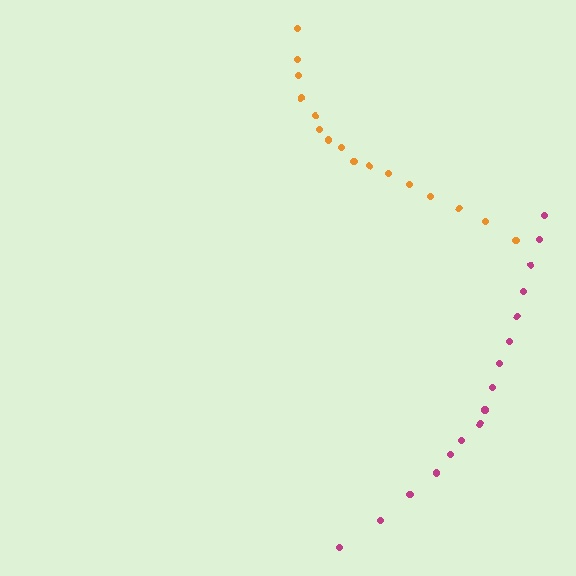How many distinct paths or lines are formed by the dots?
There are 2 distinct paths.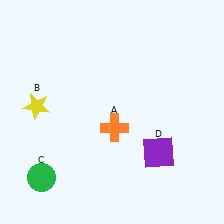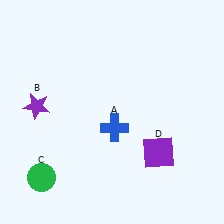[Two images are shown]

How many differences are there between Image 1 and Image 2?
There are 2 differences between the two images.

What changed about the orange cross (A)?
In Image 1, A is orange. In Image 2, it changed to blue.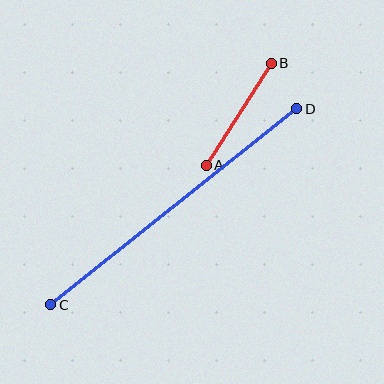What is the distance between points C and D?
The distance is approximately 314 pixels.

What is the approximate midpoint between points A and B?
The midpoint is at approximately (239, 114) pixels.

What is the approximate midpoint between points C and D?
The midpoint is at approximately (174, 207) pixels.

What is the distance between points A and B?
The distance is approximately 121 pixels.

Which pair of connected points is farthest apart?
Points C and D are farthest apart.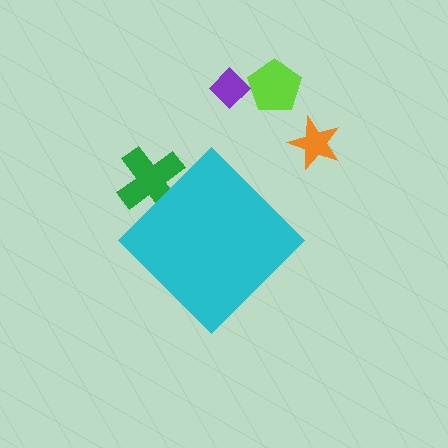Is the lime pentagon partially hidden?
No, the lime pentagon is fully visible.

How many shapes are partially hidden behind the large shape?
1 shape is partially hidden.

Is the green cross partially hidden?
Yes, the green cross is partially hidden behind the cyan diamond.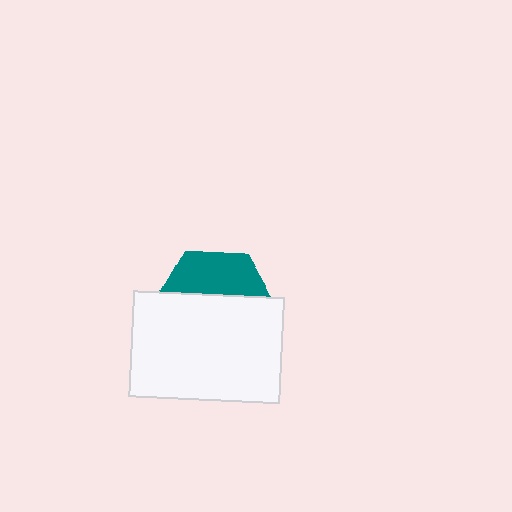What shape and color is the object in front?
The object in front is a white rectangle.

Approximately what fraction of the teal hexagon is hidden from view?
Roughly 65% of the teal hexagon is hidden behind the white rectangle.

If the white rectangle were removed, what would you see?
You would see the complete teal hexagon.